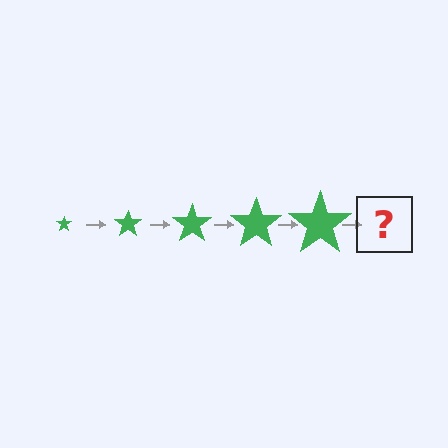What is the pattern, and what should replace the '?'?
The pattern is that the star gets progressively larger each step. The '?' should be a green star, larger than the previous one.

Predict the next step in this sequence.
The next step is a green star, larger than the previous one.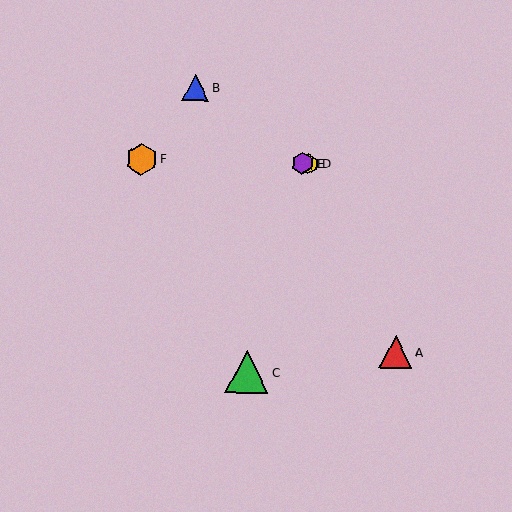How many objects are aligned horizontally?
3 objects (D, E, F) are aligned horizontally.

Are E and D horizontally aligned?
Yes, both are at y≈164.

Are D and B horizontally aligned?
No, D is at y≈164 and B is at y≈88.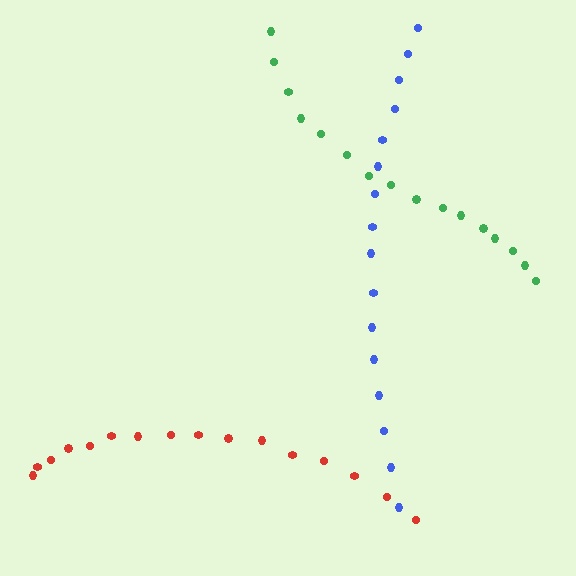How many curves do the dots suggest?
There are 3 distinct paths.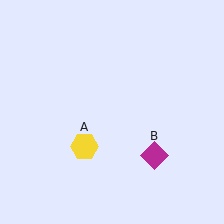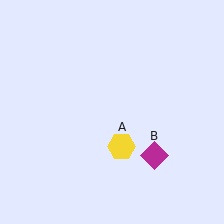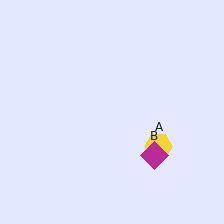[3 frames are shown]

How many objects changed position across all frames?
1 object changed position: yellow hexagon (object A).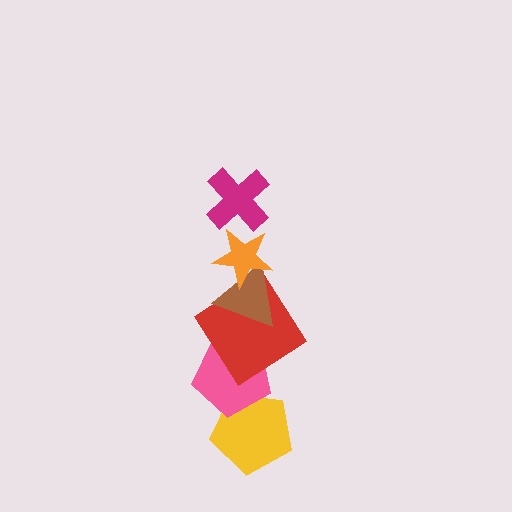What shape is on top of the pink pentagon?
The red diamond is on top of the pink pentagon.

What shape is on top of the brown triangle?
The orange star is on top of the brown triangle.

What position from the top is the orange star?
The orange star is 2nd from the top.